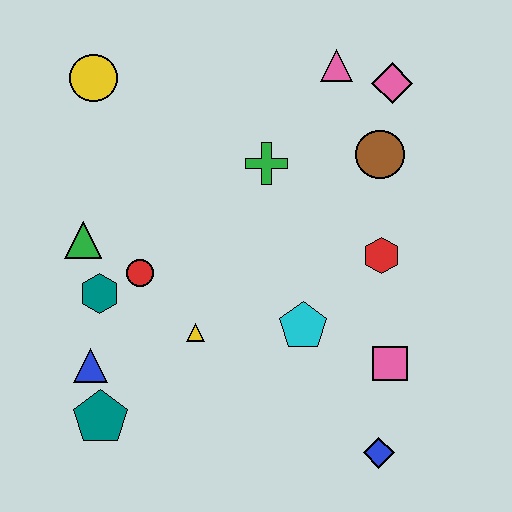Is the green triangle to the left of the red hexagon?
Yes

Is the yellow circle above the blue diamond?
Yes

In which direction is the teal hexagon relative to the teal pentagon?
The teal hexagon is above the teal pentagon.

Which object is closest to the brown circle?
The pink diamond is closest to the brown circle.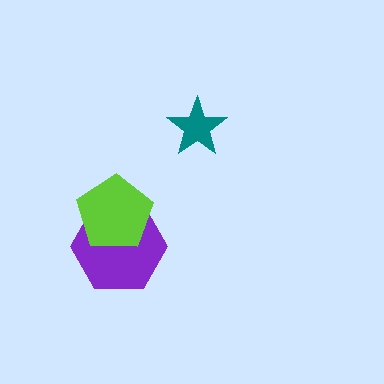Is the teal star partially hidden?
No, no other shape covers it.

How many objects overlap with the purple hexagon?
1 object overlaps with the purple hexagon.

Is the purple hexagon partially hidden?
Yes, it is partially covered by another shape.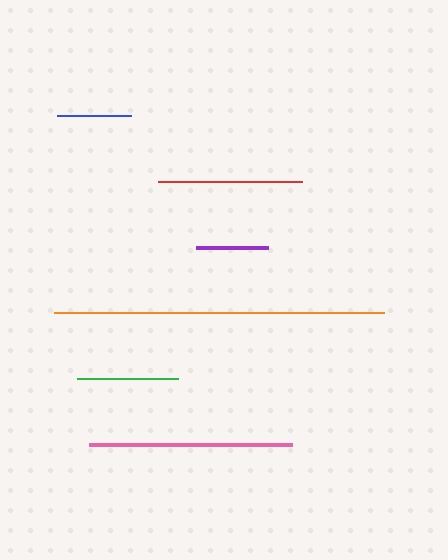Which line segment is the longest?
The orange line is the longest at approximately 331 pixels.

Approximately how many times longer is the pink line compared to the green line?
The pink line is approximately 2.0 times the length of the green line.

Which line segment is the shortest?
The purple line is the shortest at approximately 72 pixels.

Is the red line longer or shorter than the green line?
The red line is longer than the green line.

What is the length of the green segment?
The green segment is approximately 101 pixels long.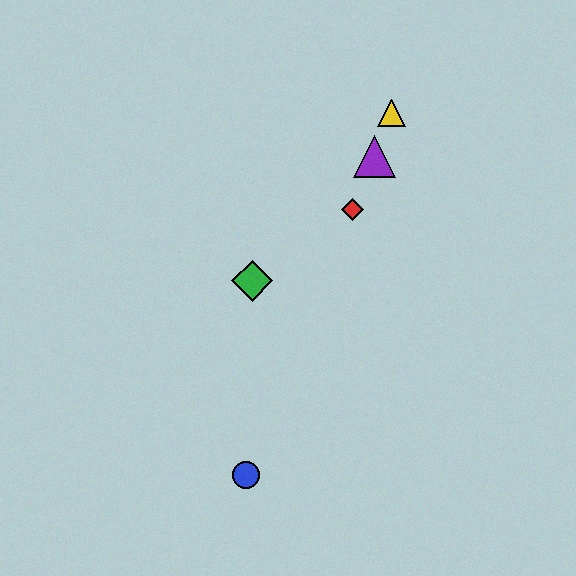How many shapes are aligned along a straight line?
4 shapes (the red diamond, the blue circle, the yellow triangle, the purple triangle) are aligned along a straight line.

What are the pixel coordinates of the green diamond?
The green diamond is at (252, 281).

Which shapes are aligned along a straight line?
The red diamond, the blue circle, the yellow triangle, the purple triangle are aligned along a straight line.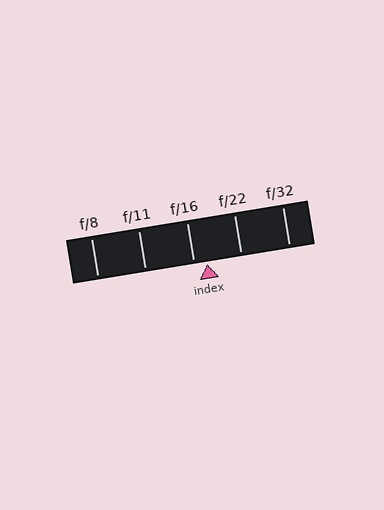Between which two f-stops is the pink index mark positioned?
The index mark is between f/16 and f/22.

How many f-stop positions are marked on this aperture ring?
There are 5 f-stop positions marked.